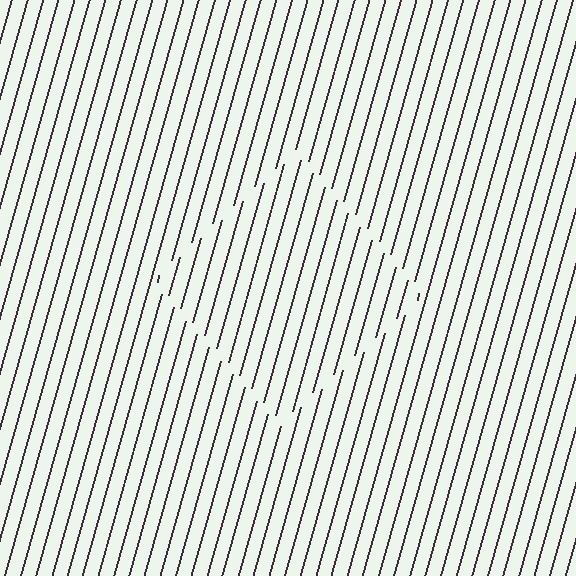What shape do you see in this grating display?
An illusory square. The interior of the shape contains the same grating, shifted by half a period — the contour is defined by the phase discontinuity where line-ends from the inner and outer gratings abut.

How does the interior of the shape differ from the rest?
The interior of the shape contains the same grating, shifted by half a period — the contour is defined by the phase discontinuity where line-ends from the inner and outer gratings abut.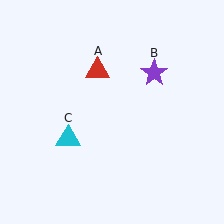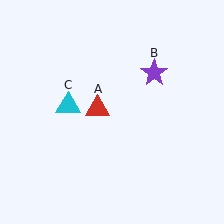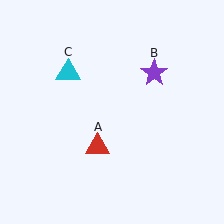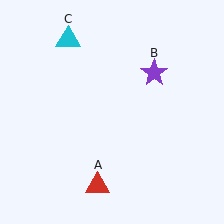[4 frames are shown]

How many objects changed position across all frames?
2 objects changed position: red triangle (object A), cyan triangle (object C).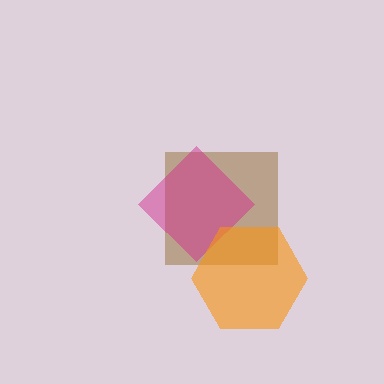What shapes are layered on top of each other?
The layered shapes are: a brown square, a magenta diamond, an orange hexagon.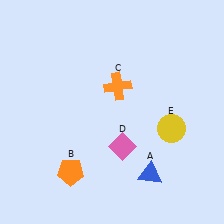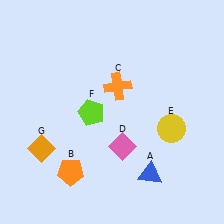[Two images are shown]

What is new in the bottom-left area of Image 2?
A lime pentagon (F) was added in the bottom-left area of Image 2.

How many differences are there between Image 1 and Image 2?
There are 2 differences between the two images.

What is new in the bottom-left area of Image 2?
An orange diamond (G) was added in the bottom-left area of Image 2.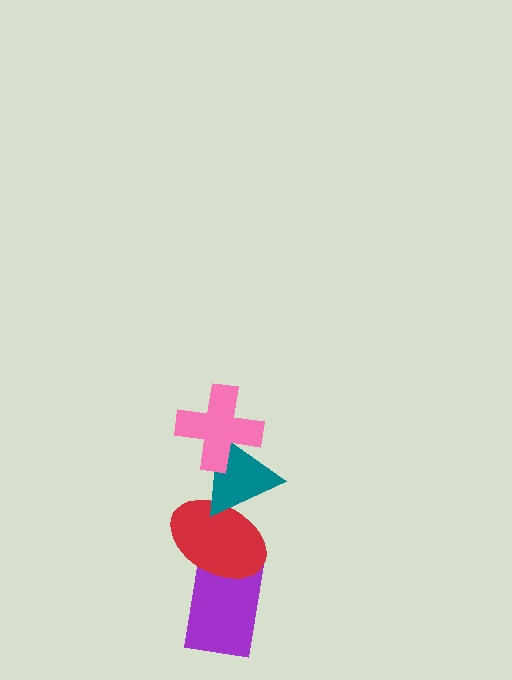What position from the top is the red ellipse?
The red ellipse is 3rd from the top.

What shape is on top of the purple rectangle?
The red ellipse is on top of the purple rectangle.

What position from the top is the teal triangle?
The teal triangle is 2nd from the top.